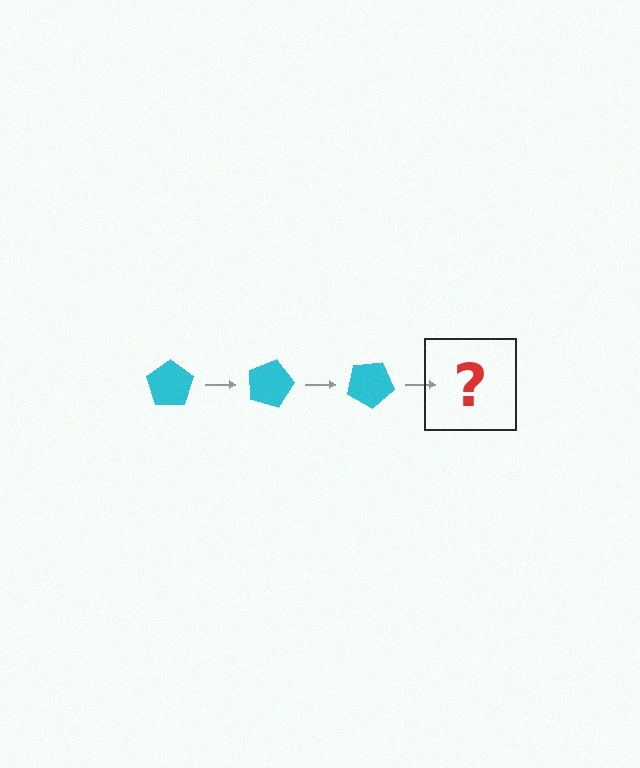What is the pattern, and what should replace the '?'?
The pattern is that the pentagon rotates 15 degrees each step. The '?' should be a cyan pentagon rotated 45 degrees.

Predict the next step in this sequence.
The next step is a cyan pentagon rotated 45 degrees.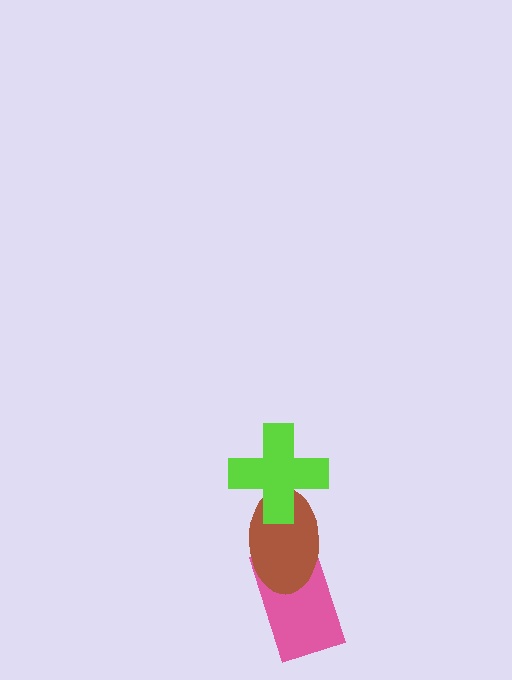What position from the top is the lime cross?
The lime cross is 1st from the top.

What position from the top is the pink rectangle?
The pink rectangle is 3rd from the top.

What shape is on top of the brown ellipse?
The lime cross is on top of the brown ellipse.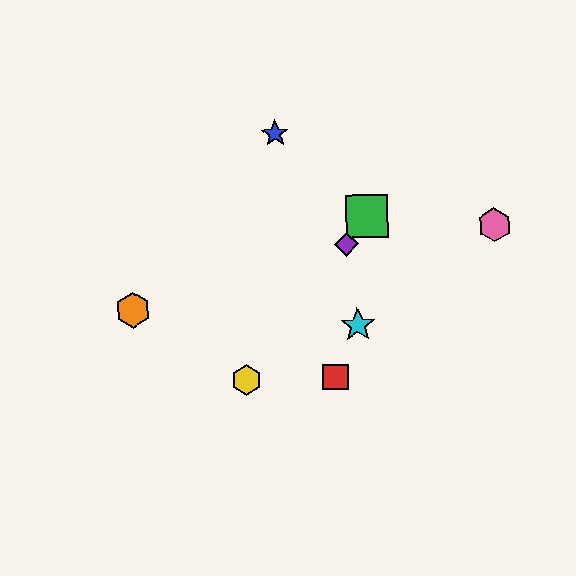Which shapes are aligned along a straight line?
The green square, the yellow hexagon, the purple diamond are aligned along a straight line.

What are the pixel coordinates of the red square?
The red square is at (336, 377).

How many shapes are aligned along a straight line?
3 shapes (the green square, the yellow hexagon, the purple diamond) are aligned along a straight line.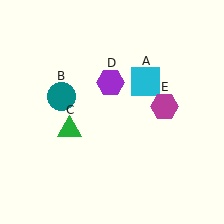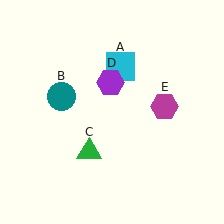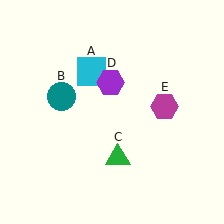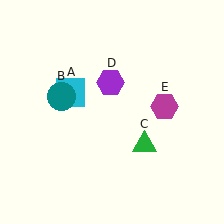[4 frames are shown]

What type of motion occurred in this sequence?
The cyan square (object A), green triangle (object C) rotated counterclockwise around the center of the scene.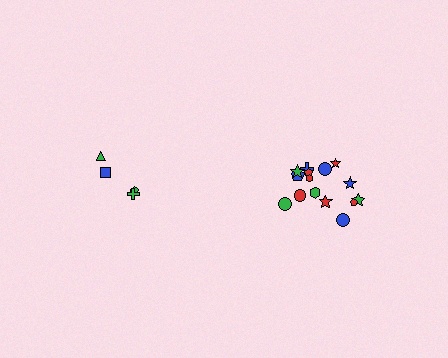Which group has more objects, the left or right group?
The right group.